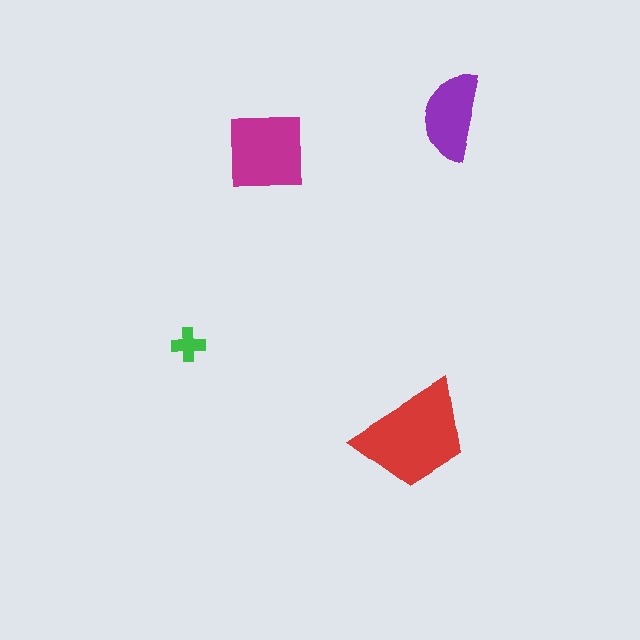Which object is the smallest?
The green cross.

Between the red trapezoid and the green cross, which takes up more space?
The red trapezoid.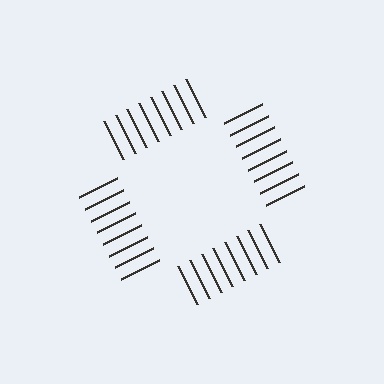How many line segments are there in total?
32 — 8 along each of the 4 edges.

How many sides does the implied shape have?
4 sides — the line-ends trace a square.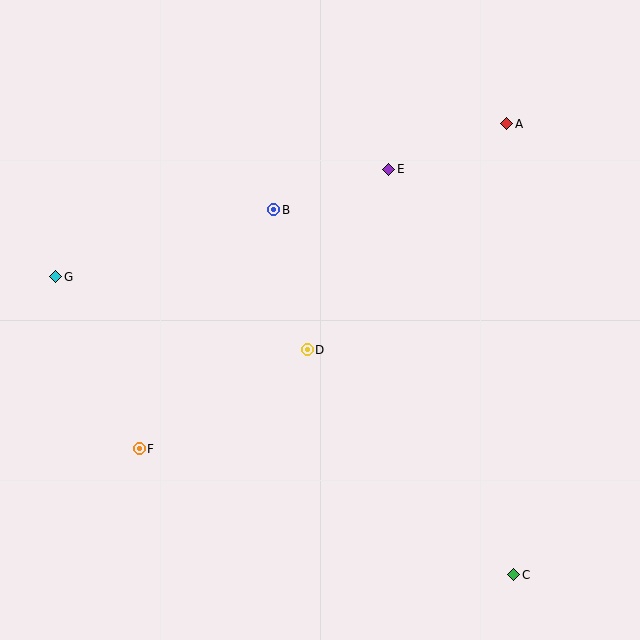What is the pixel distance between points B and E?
The distance between B and E is 122 pixels.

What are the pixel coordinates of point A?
Point A is at (507, 124).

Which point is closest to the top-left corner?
Point G is closest to the top-left corner.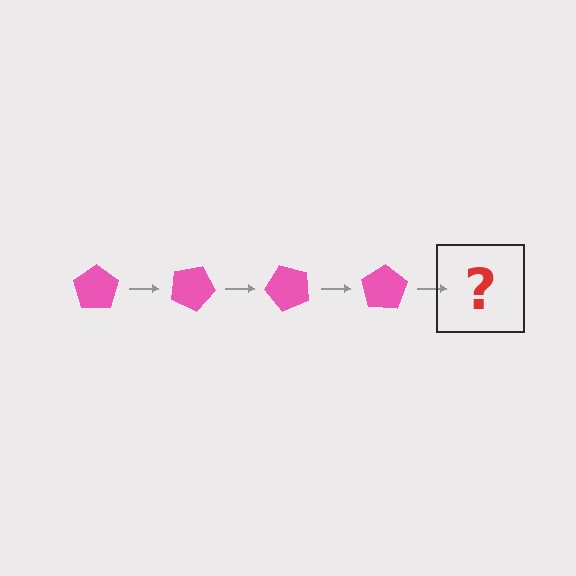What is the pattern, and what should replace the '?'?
The pattern is that the pentagon rotates 25 degrees each step. The '?' should be a pink pentagon rotated 100 degrees.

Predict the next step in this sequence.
The next step is a pink pentagon rotated 100 degrees.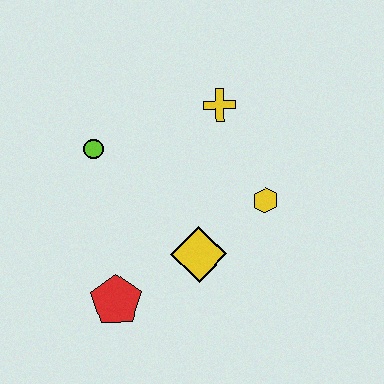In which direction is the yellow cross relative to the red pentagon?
The yellow cross is above the red pentagon.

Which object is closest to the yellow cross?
The yellow hexagon is closest to the yellow cross.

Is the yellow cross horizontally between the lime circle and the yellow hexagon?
Yes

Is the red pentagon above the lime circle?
No